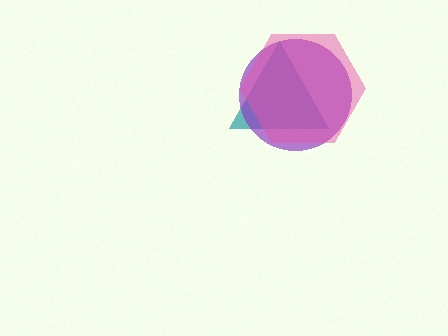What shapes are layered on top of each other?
The layered shapes are: a teal triangle, a purple circle, a pink hexagon.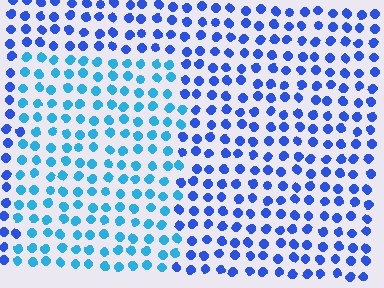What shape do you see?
I see a rectangle.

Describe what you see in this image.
The image is filled with small blue elements in a uniform arrangement. A rectangle-shaped region is visible where the elements are tinted to a slightly different hue, forming a subtle color boundary.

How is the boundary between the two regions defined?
The boundary is defined purely by a slight shift in hue (about 32 degrees). Spacing, size, and orientation are identical on both sides.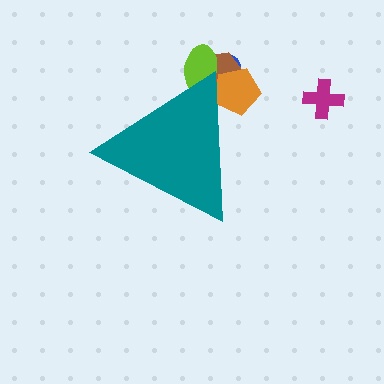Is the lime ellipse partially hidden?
Yes, the lime ellipse is partially hidden behind the teal triangle.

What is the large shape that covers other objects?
A teal triangle.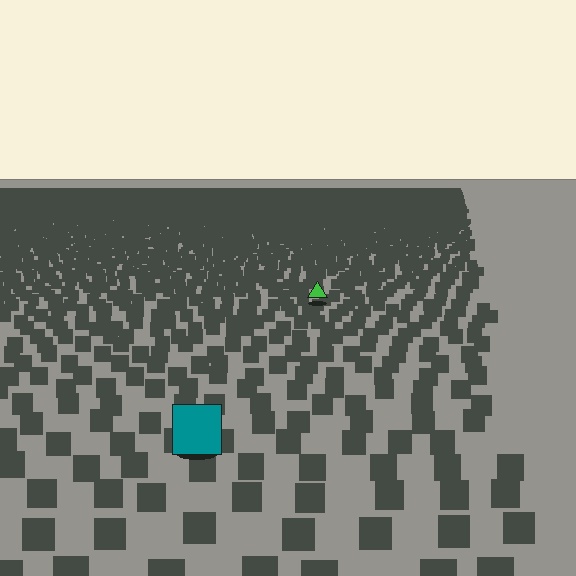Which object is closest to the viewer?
The teal square is closest. The texture marks near it are larger and more spread out.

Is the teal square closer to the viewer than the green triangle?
Yes. The teal square is closer — you can tell from the texture gradient: the ground texture is coarser near it.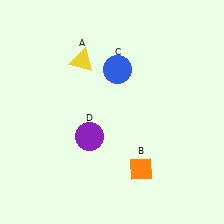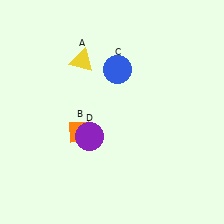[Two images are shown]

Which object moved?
The orange diamond (B) moved left.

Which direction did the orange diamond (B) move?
The orange diamond (B) moved left.